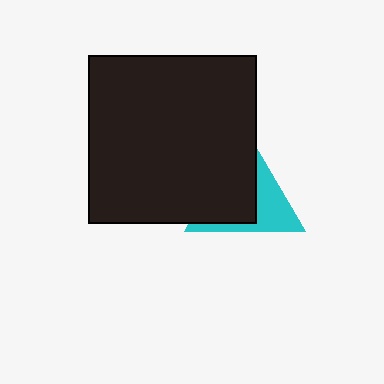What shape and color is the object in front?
The object in front is a black square.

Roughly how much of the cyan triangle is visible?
A small part of it is visible (roughly 40%).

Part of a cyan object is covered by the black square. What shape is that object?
It is a triangle.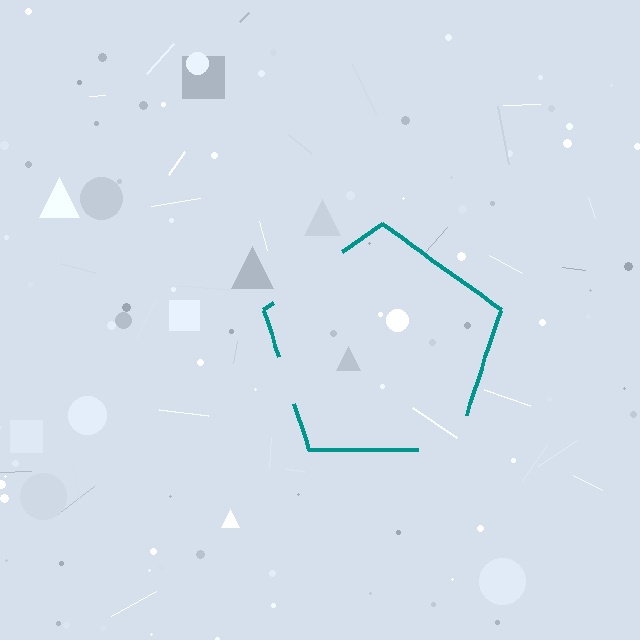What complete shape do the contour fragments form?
The contour fragments form a pentagon.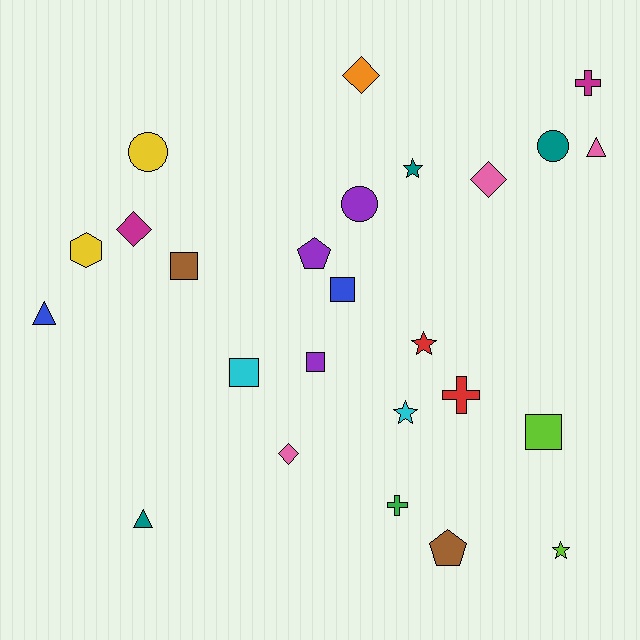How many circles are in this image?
There are 3 circles.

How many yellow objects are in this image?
There are 2 yellow objects.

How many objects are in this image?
There are 25 objects.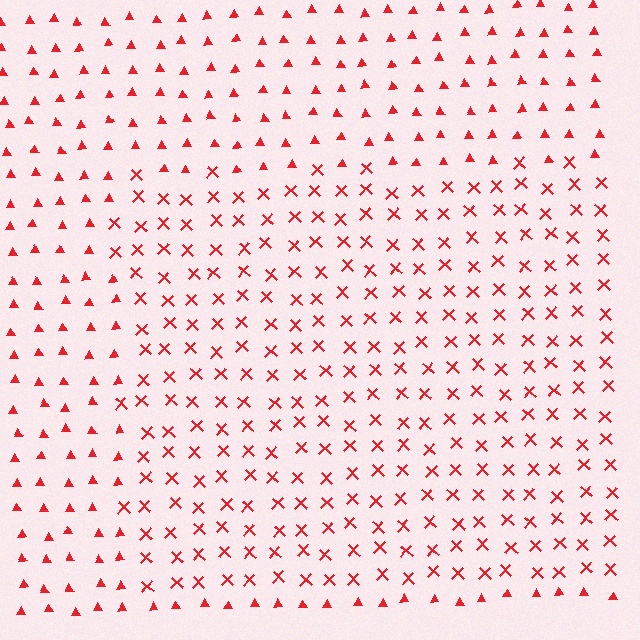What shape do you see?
I see a rectangle.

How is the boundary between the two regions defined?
The boundary is defined by a change in element shape: X marks inside vs. triangles outside. All elements share the same color and spacing.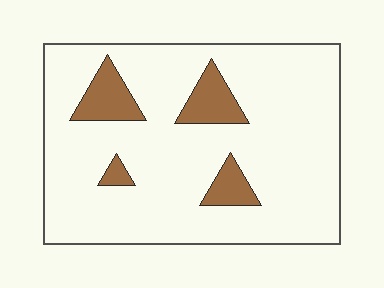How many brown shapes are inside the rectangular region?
4.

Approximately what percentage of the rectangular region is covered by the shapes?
Approximately 15%.